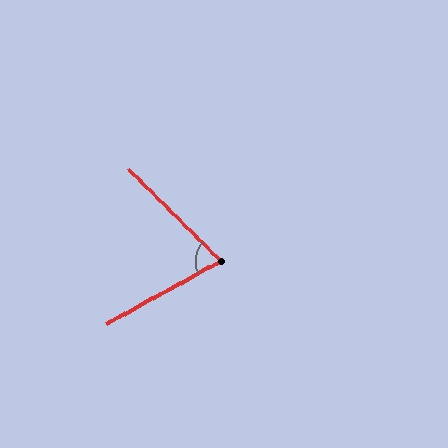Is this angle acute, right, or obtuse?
It is acute.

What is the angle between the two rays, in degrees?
Approximately 74 degrees.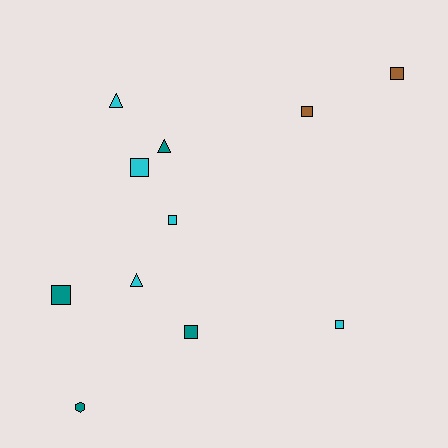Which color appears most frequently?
Cyan, with 5 objects.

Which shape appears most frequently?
Square, with 7 objects.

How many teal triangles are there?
There is 1 teal triangle.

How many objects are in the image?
There are 11 objects.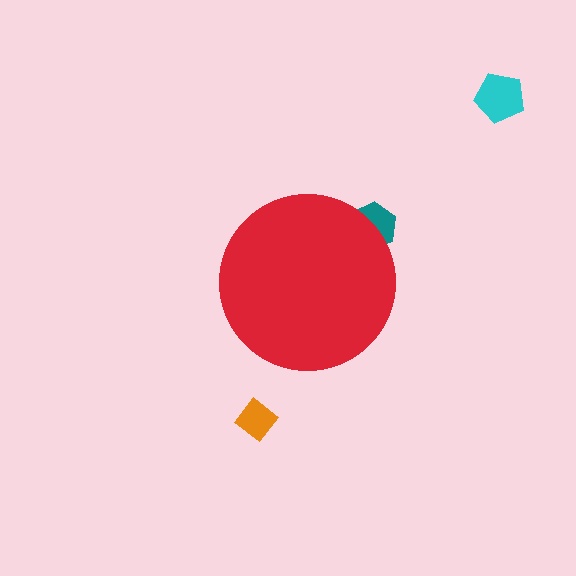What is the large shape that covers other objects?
A red circle.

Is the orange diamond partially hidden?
No, the orange diamond is fully visible.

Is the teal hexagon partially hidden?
Yes, the teal hexagon is partially hidden behind the red circle.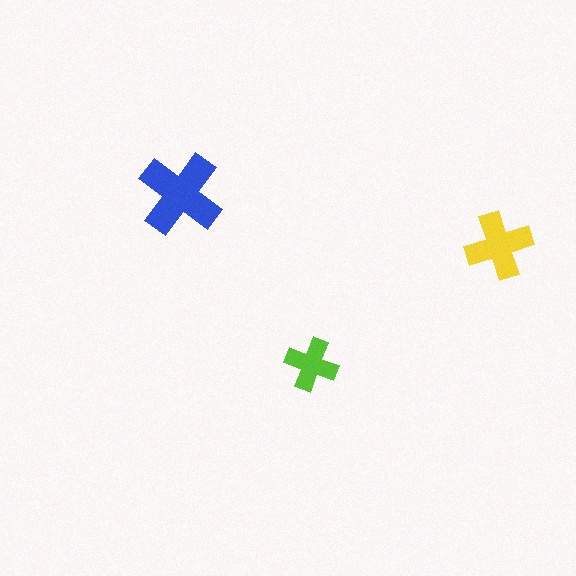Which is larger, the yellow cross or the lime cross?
The yellow one.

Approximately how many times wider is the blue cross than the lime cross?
About 1.5 times wider.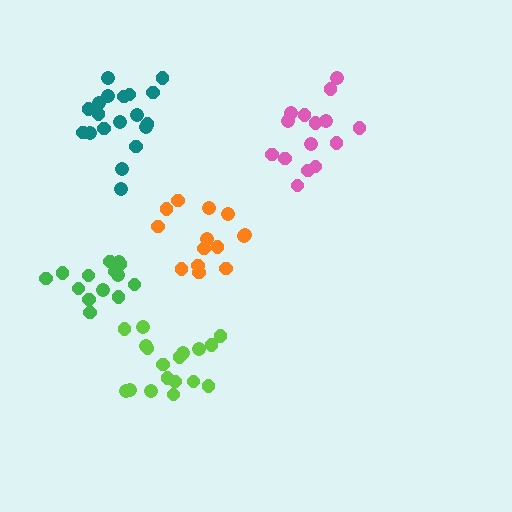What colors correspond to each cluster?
The clusters are colored: lime, pink, orange, green, teal.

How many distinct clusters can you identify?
There are 5 distinct clusters.